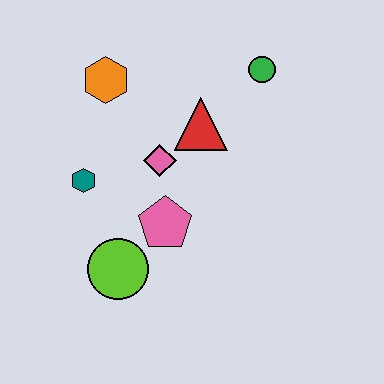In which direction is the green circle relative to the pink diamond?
The green circle is to the right of the pink diamond.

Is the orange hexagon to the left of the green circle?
Yes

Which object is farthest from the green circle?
The lime circle is farthest from the green circle.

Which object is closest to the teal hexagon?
The pink diamond is closest to the teal hexagon.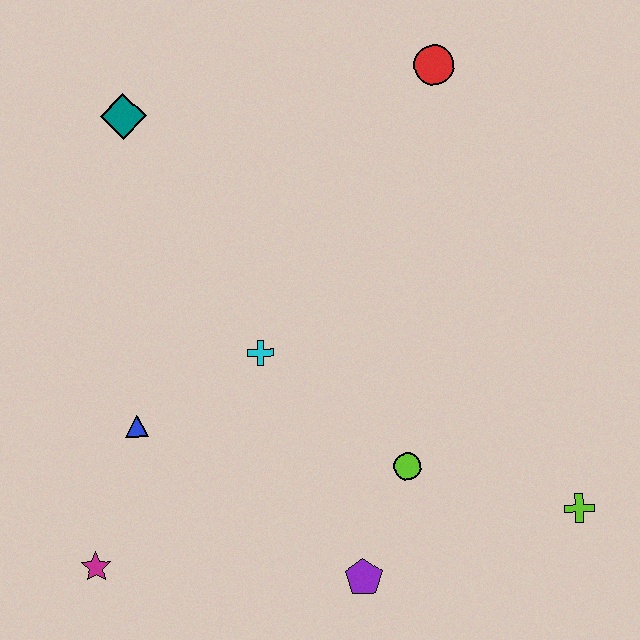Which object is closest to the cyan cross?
The blue triangle is closest to the cyan cross.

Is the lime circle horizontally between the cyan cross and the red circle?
Yes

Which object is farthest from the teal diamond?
The lime cross is farthest from the teal diamond.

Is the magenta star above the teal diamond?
No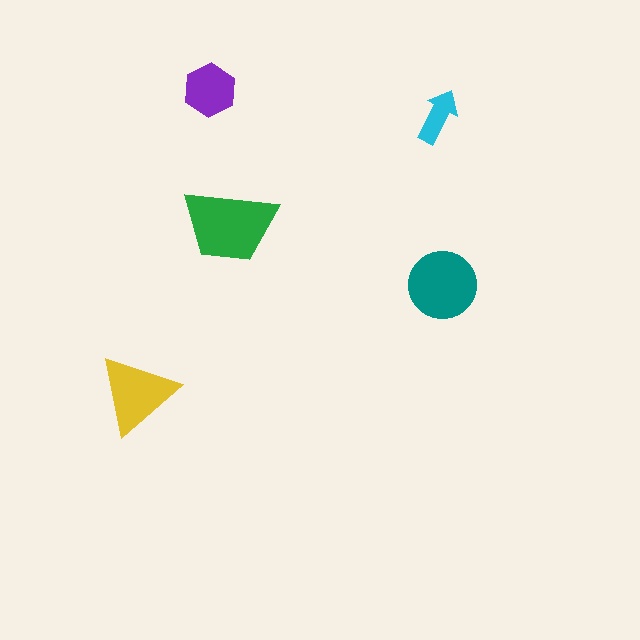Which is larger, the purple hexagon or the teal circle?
The teal circle.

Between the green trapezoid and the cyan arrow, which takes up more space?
The green trapezoid.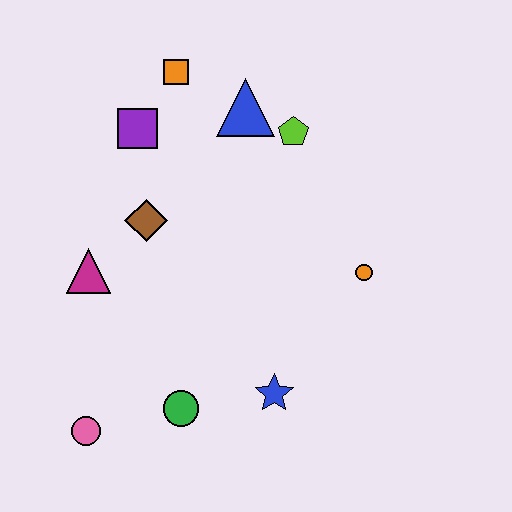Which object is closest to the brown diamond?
The magenta triangle is closest to the brown diamond.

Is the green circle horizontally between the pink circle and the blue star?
Yes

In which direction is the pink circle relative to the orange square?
The pink circle is below the orange square.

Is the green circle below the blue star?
Yes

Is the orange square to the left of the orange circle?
Yes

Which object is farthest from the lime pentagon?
The pink circle is farthest from the lime pentagon.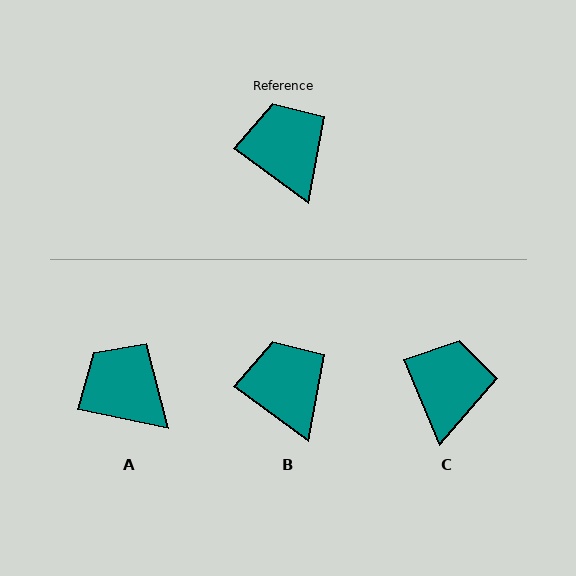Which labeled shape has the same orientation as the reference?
B.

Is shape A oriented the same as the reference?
No, it is off by about 25 degrees.